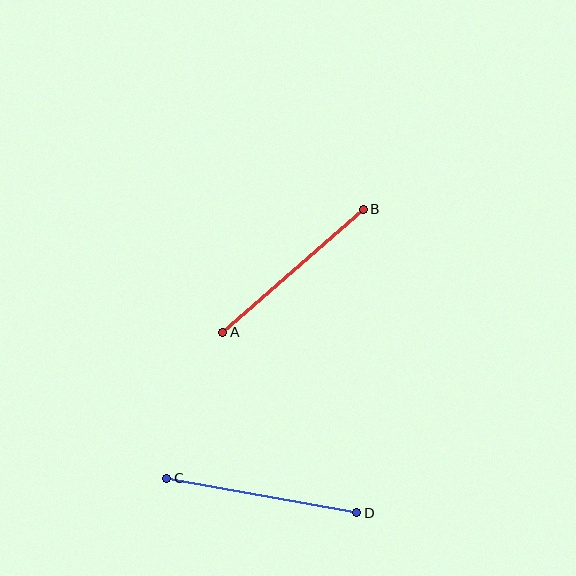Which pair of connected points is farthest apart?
Points C and D are farthest apart.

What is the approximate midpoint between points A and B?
The midpoint is at approximately (293, 271) pixels.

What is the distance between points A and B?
The distance is approximately 187 pixels.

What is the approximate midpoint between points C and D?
The midpoint is at approximately (262, 495) pixels.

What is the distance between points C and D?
The distance is approximately 193 pixels.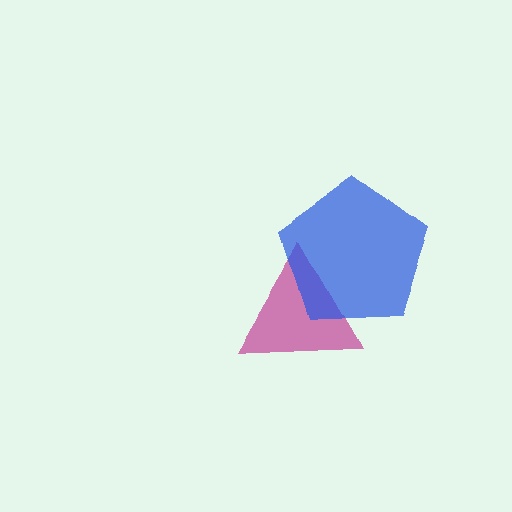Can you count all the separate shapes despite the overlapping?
Yes, there are 2 separate shapes.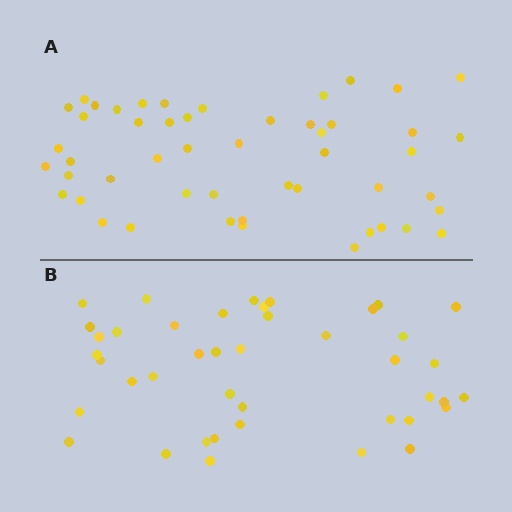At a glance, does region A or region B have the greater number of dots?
Region A (the top region) has more dots.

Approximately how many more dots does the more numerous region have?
Region A has roughly 8 or so more dots than region B.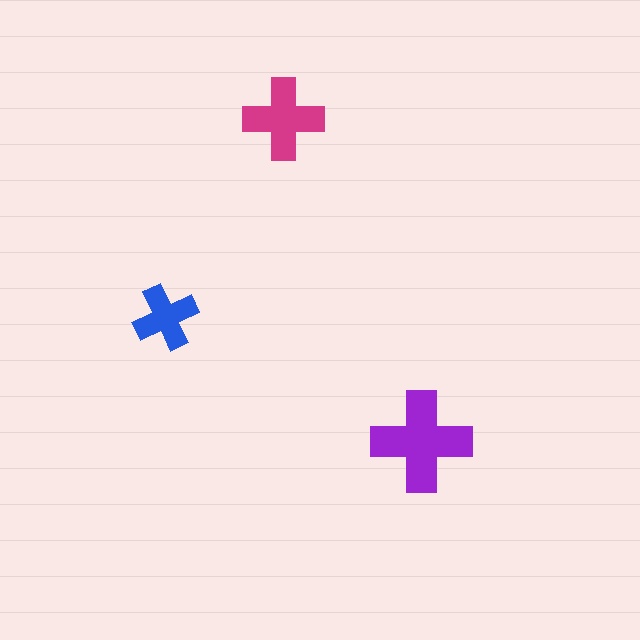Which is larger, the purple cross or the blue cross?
The purple one.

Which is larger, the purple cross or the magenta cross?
The purple one.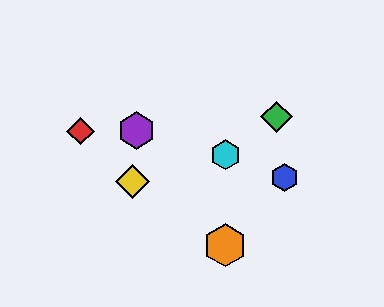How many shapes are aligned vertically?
2 shapes (the orange hexagon, the cyan hexagon) are aligned vertically.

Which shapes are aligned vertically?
The orange hexagon, the cyan hexagon are aligned vertically.